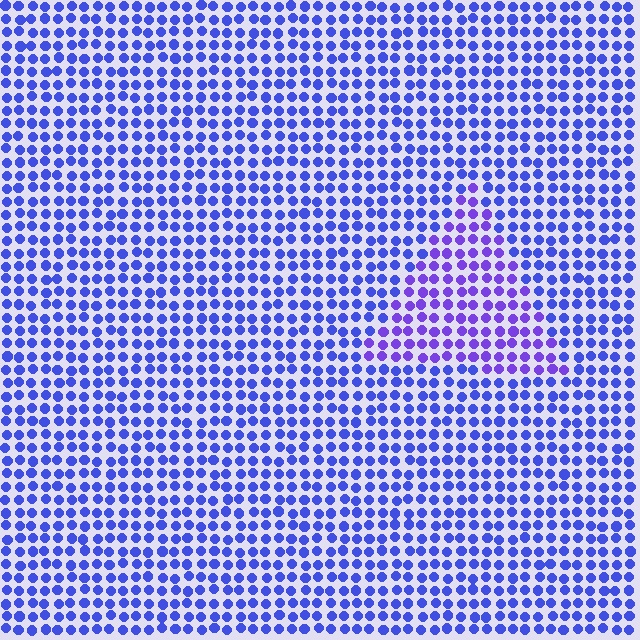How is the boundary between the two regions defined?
The boundary is defined purely by a slight shift in hue (about 27 degrees). Spacing, size, and orientation are identical on both sides.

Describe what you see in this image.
The image is filled with small blue elements in a uniform arrangement. A triangle-shaped region is visible where the elements are tinted to a slightly different hue, forming a subtle color boundary.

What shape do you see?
I see a triangle.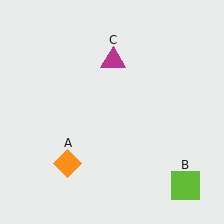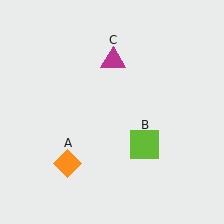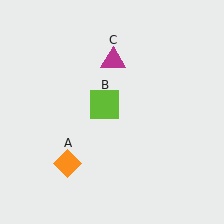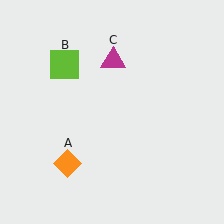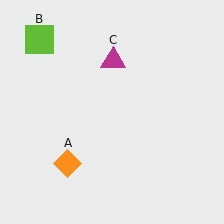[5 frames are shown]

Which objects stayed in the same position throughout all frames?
Orange diamond (object A) and magenta triangle (object C) remained stationary.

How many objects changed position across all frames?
1 object changed position: lime square (object B).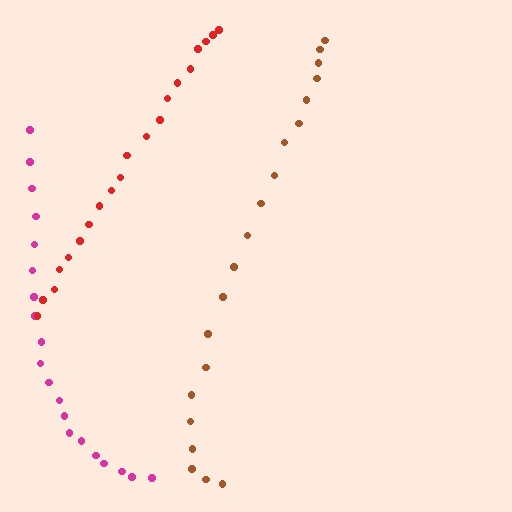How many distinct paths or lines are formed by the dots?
There are 3 distinct paths.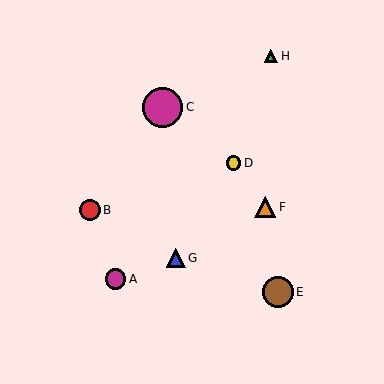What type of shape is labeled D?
Shape D is a yellow circle.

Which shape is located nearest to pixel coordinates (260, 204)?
The orange triangle (labeled F) at (265, 207) is nearest to that location.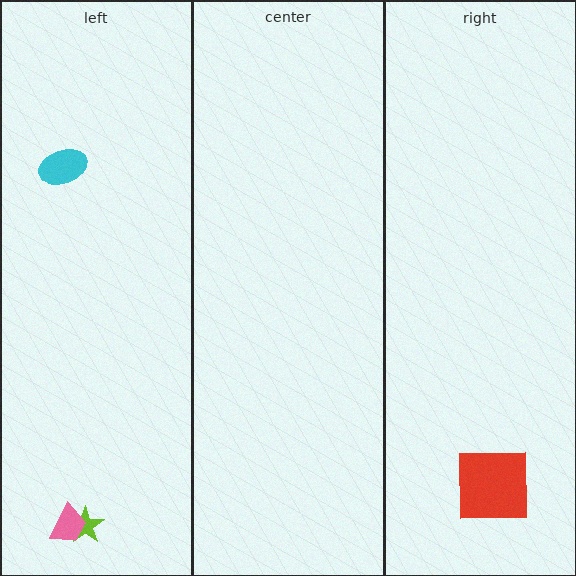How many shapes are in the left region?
3.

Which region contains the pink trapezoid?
The left region.